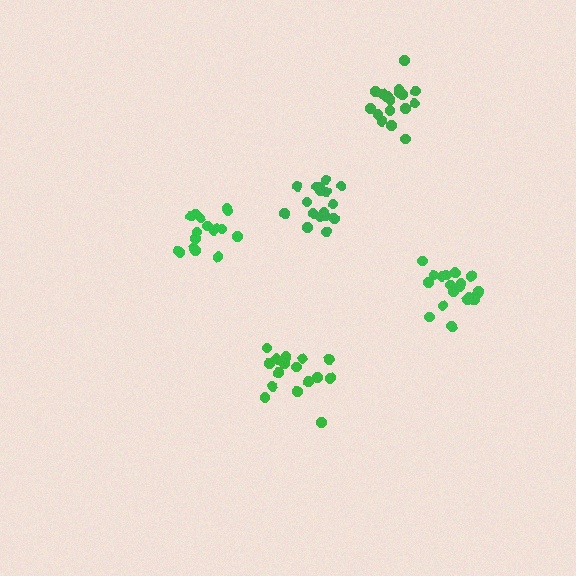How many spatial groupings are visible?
There are 5 spatial groupings.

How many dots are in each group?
Group 1: 20 dots, Group 2: 17 dots, Group 3: 17 dots, Group 4: 18 dots, Group 5: 17 dots (89 total).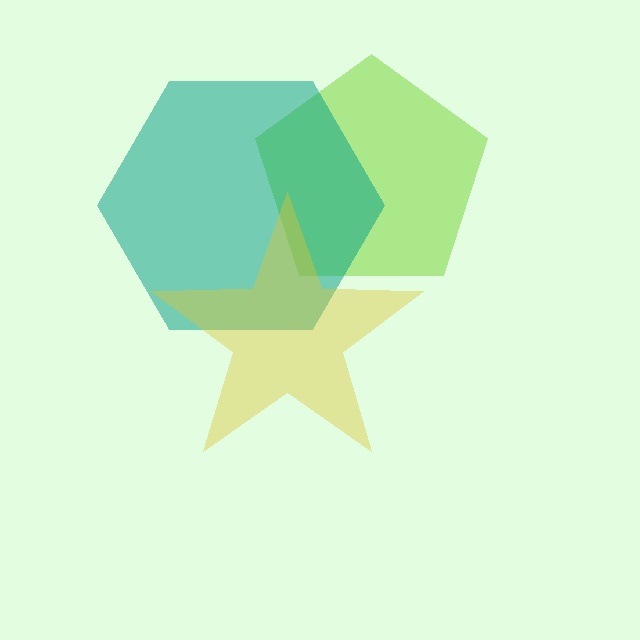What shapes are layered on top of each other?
The layered shapes are: a lime pentagon, a teal hexagon, a yellow star.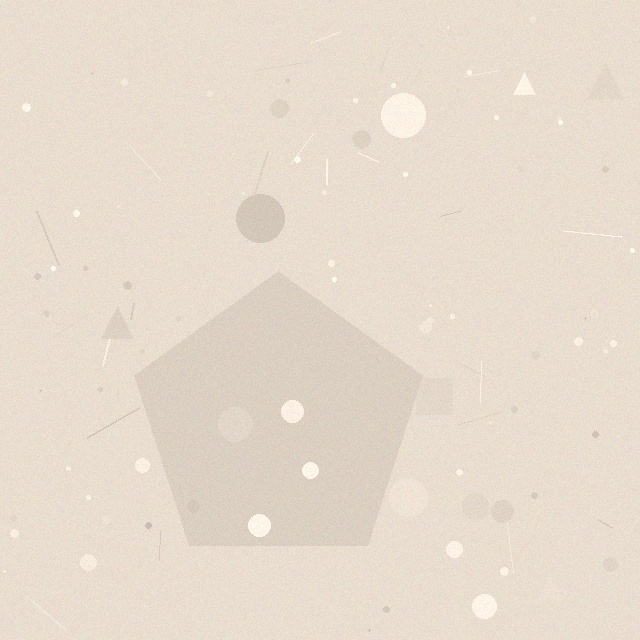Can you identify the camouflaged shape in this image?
The camouflaged shape is a pentagon.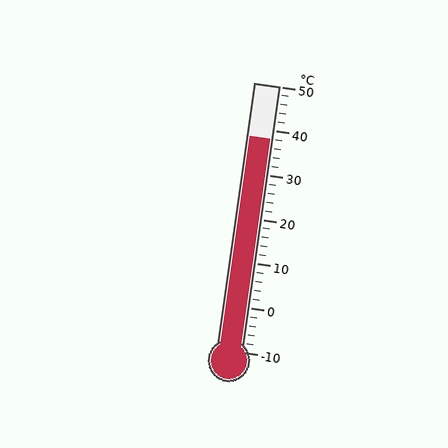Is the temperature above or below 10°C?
The temperature is above 10°C.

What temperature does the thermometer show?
The thermometer shows approximately 38°C.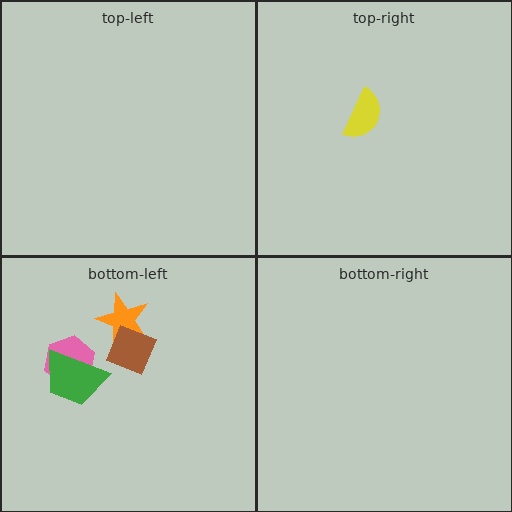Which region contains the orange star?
The bottom-left region.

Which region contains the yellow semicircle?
The top-right region.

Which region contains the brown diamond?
The bottom-left region.